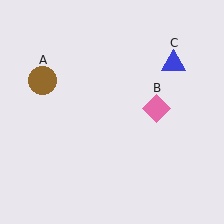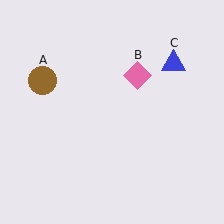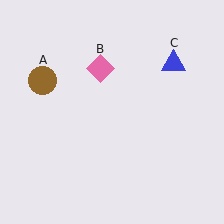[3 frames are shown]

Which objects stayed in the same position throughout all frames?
Brown circle (object A) and blue triangle (object C) remained stationary.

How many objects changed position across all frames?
1 object changed position: pink diamond (object B).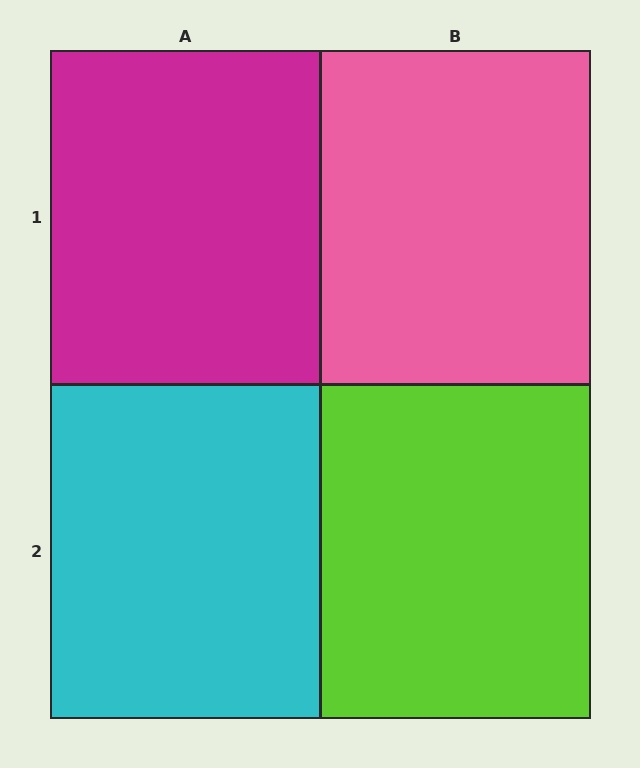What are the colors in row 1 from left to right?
Magenta, pink.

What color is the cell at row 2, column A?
Cyan.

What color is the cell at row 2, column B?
Lime.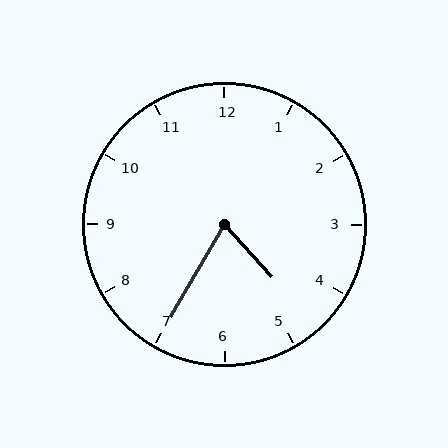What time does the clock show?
4:35.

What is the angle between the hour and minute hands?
Approximately 72 degrees.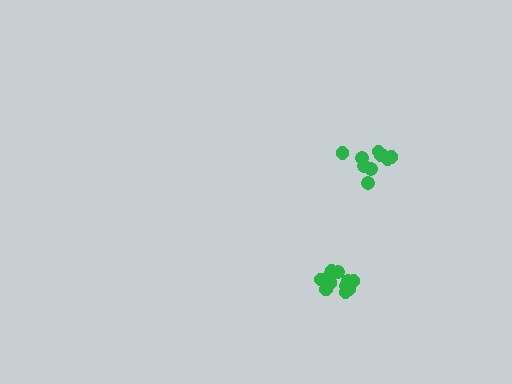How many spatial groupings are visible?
There are 2 spatial groupings.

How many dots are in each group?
Group 1: 11 dots, Group 2: 13 dots (24 total).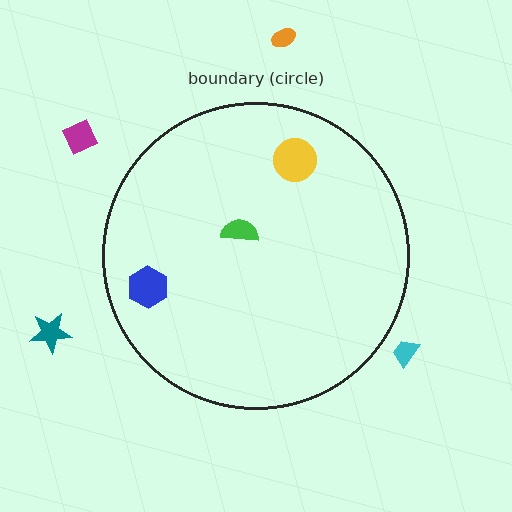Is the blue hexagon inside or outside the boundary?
Inside.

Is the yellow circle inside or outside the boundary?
Inside.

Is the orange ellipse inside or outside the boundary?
Outside.